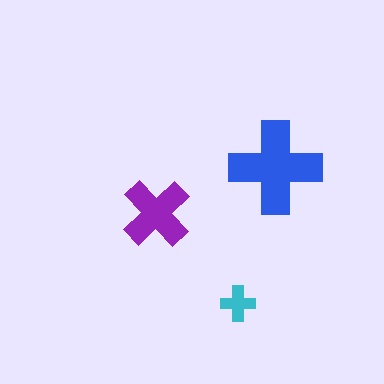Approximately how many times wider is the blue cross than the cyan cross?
About 2.5 times wider.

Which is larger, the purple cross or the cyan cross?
The purple one.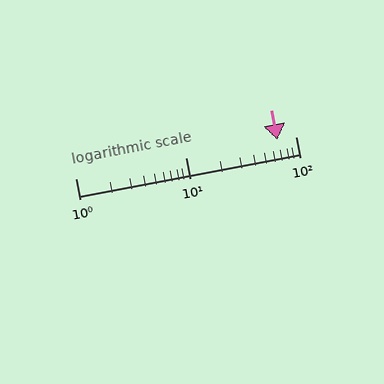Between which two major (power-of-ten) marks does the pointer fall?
The pointer is between 10 and 100.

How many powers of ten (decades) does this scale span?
The scale spans 2 decades, from 1 to 100.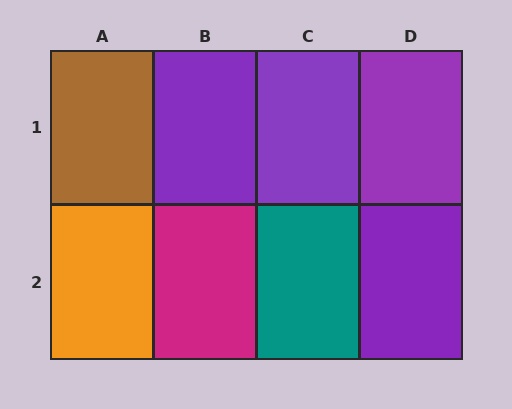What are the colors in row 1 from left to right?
Brown, purple, purple, purple.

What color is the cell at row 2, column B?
Magenta.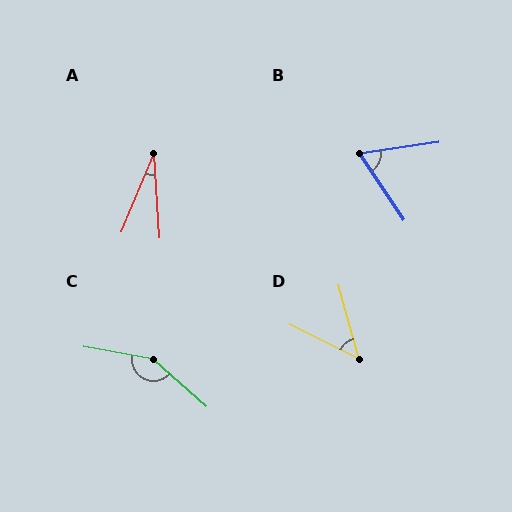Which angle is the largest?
C, at approximately 149 degrees.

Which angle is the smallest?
A, at approximately 26 degrees.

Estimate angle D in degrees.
Approximately 48 degrees.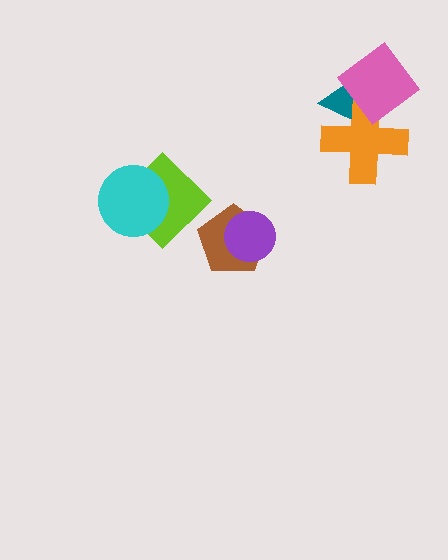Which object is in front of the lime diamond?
The cyan circle is in front of the lime diamond.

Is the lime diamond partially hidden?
Yes, it is partially covered by another shape.